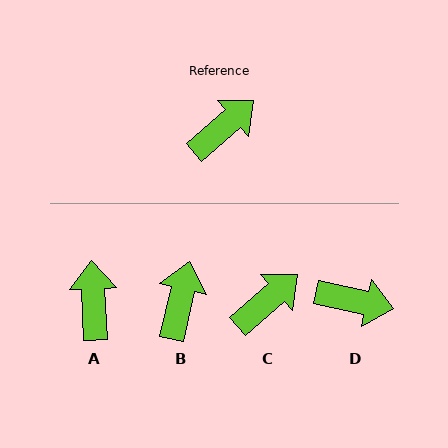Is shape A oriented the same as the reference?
No, it is off by about 51 degrees.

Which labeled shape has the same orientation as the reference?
C.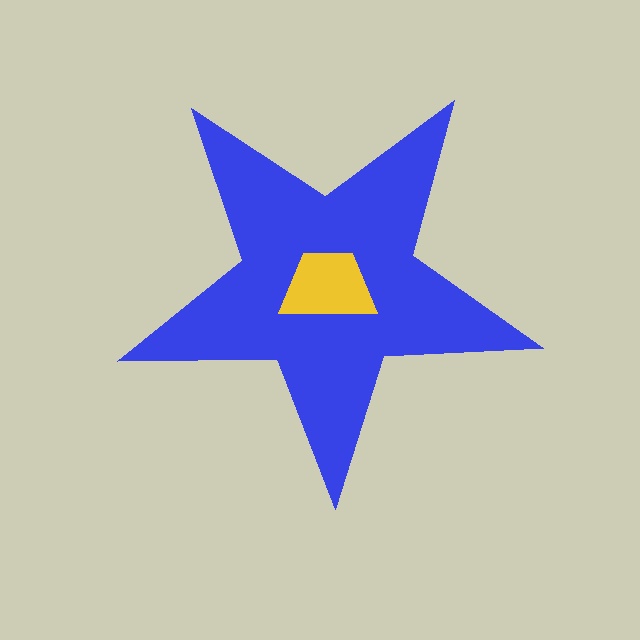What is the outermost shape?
The blue star.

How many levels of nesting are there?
2.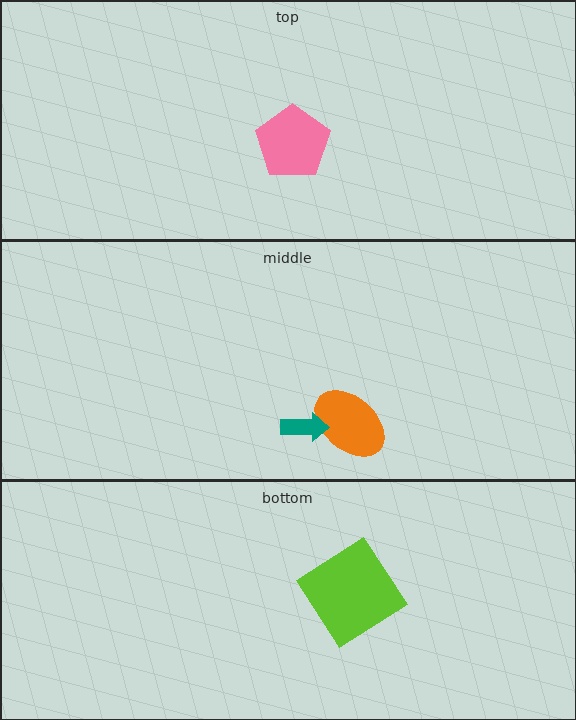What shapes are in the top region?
The pink pentagon.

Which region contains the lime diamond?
The bottom region.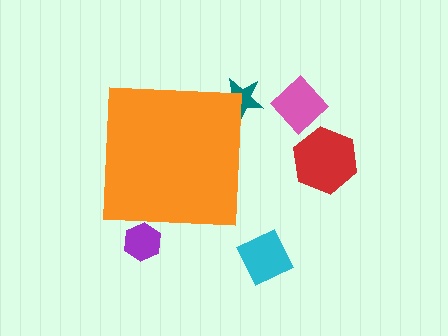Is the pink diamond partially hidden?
No, the pink diamond is fully visible.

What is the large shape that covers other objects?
An orange square.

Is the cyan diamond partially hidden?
No, the cyan diamond is fully visible.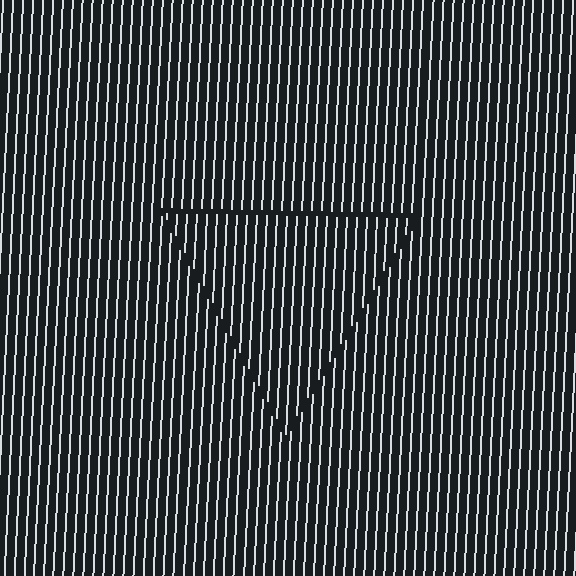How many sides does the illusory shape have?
3 sides — the line-ends trace a triangle.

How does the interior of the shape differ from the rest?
The interior of the shape contains the same grating, shifted by half a period — the contour is defined by the phase discontinuity where line-ends from the inner and outer gratings abut.